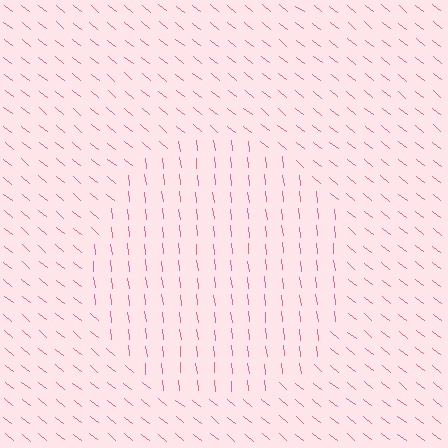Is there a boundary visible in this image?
Yes, there is a texture boundary formed by a change in line orientation.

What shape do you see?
I see a circle.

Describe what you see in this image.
The image is filled with small pink line segments. A circle region in the image has lines oriented differently from the surrounding lines, creating a visible texture boundary.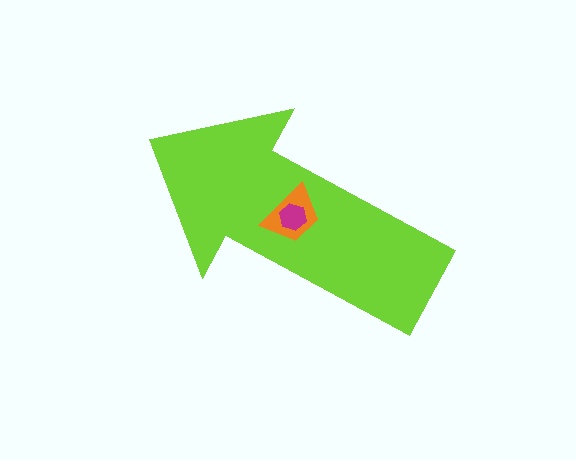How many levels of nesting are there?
3.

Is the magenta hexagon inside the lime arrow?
Yes.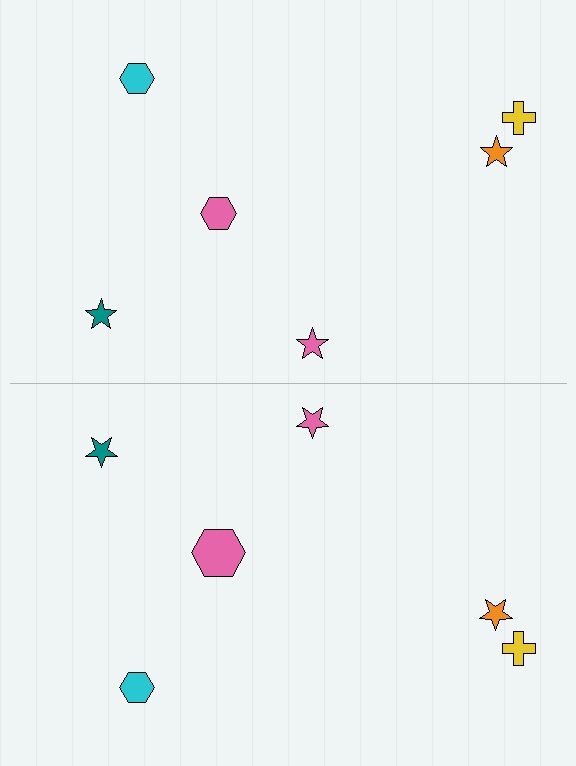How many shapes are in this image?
There are 12 shapes in this image.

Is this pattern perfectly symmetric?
No, the pattern is not perfectly symmetric. The pink hexagon on the bottom side has a different size than its mirror counterpart.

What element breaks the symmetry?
The pink hexagon on the bottom side has a different size than its mirror counterpart.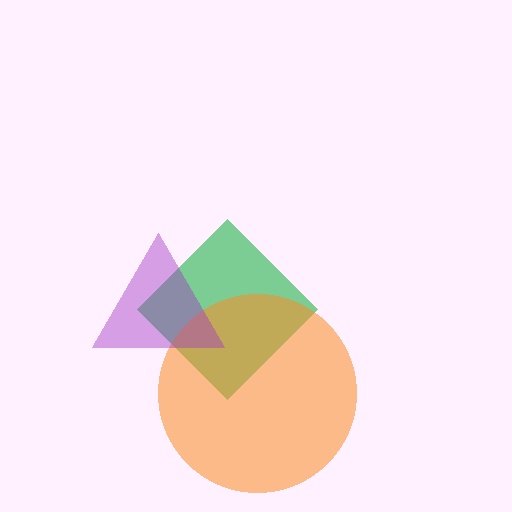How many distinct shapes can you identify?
There are 3 distinct shapes: a green diamond, an orange circle, a purple triangle.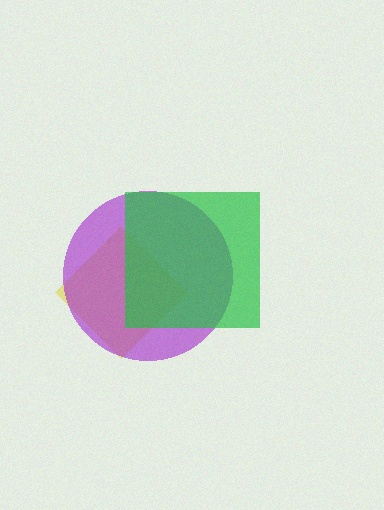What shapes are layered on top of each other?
The layered shapes are: a yellow diamond, a purple circle, a green square.